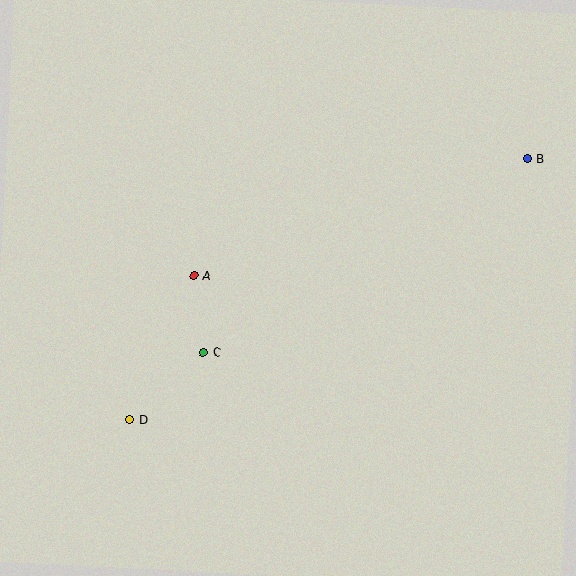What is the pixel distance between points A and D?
The distance between A and D is 158 pixels.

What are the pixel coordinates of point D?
Point D is at (130, 420).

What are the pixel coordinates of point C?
Point C is at (204, 352).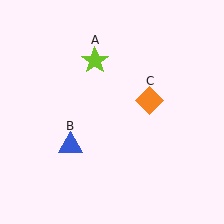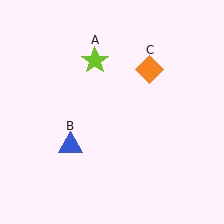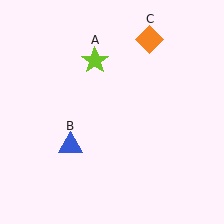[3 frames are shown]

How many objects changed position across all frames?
1 object changed position: orange diamond (object C).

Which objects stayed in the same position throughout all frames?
Lime star (object A) and blue triangle (object B) remained stationary.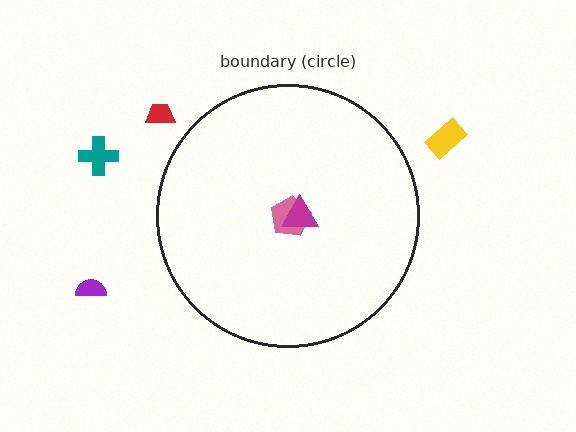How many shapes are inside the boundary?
2 inside, 4 outside.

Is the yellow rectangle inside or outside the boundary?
Outside.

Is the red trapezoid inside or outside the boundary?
Outside.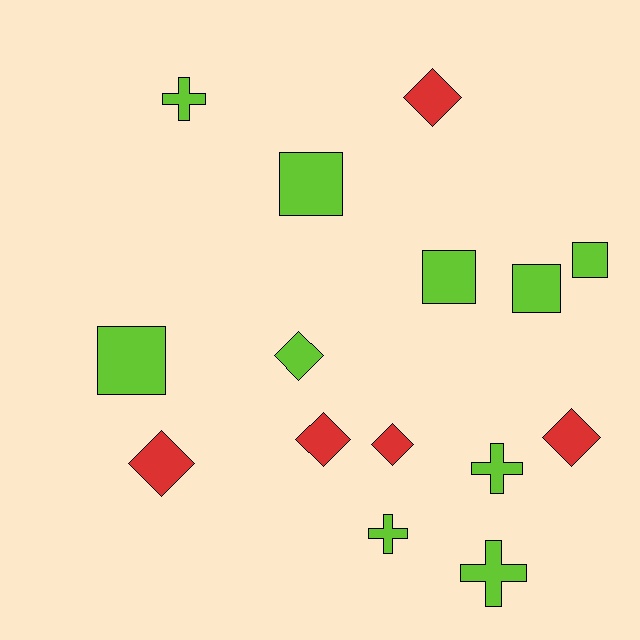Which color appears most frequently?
Lime, with 10 objects.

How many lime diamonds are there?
There is 1 lime diamond.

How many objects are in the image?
There are 15 objects.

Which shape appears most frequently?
Diamond, with 6 objects.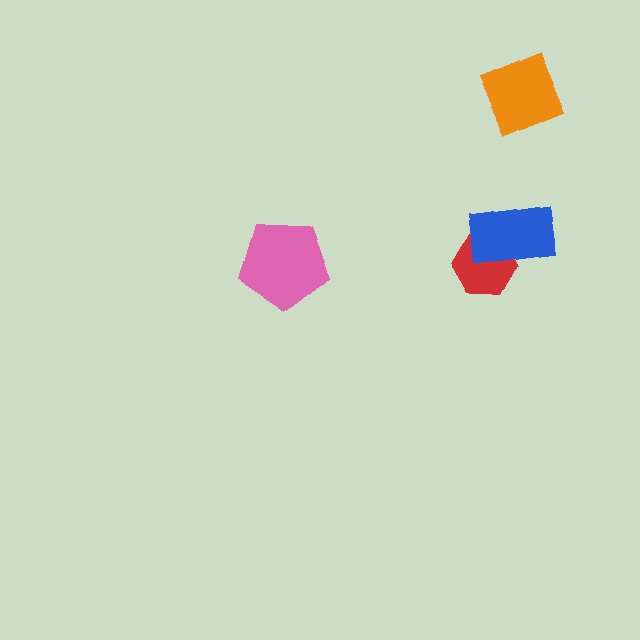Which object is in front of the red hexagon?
The blue rectangle is in front of the red hexagon.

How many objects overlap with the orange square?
0 objects overlap with the orange square.